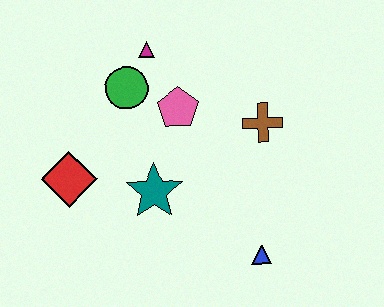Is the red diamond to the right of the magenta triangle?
No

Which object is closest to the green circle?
The magenta triangle is closest to the green circle.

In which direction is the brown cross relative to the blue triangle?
The brown cross is above the blue triangle.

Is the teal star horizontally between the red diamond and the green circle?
No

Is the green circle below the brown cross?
No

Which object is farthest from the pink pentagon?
The blue triangle is farthest from the pink pentagon.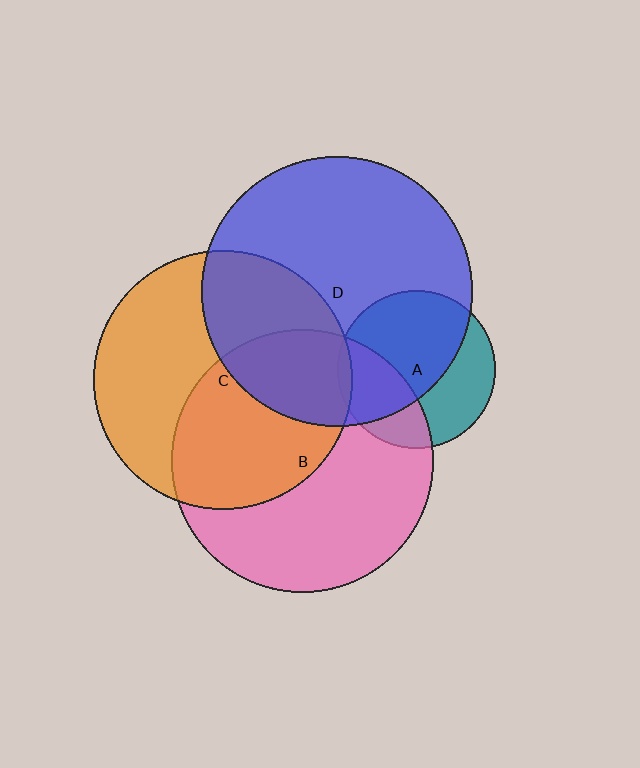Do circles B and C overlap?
Yes.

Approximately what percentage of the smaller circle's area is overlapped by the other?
Approximately 45%.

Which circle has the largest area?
Circle D (blue).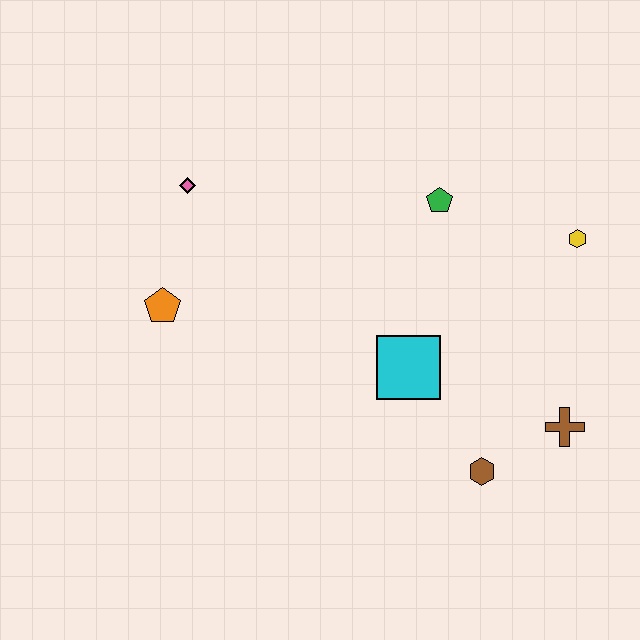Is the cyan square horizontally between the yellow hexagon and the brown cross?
No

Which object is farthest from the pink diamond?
The brown cross is farthest from the pink diamond.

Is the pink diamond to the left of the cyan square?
Yes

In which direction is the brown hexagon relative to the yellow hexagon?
The brown hexagon is below the yellow hexagon.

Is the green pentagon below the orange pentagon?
No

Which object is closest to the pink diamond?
The orange pentagon is closest to the pink diamond.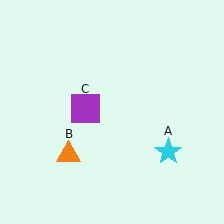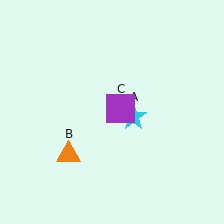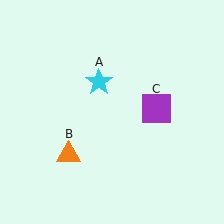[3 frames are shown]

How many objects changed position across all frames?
2 objects changed position: cyan star (object A), purple square (object C).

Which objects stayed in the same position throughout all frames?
Orange triangle (object B) remained stationary.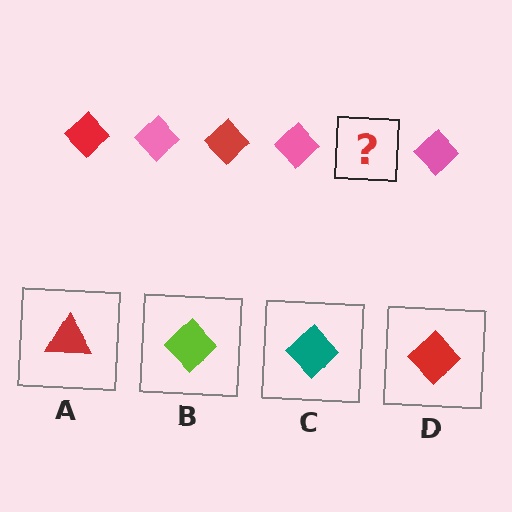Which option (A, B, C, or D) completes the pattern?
D.